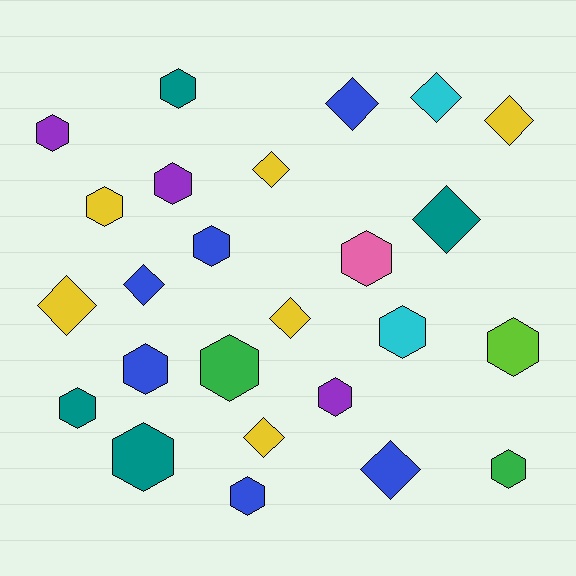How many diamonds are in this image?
There are 10 diamonds.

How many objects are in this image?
There are 25 objects.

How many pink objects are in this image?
There is 1 pink object.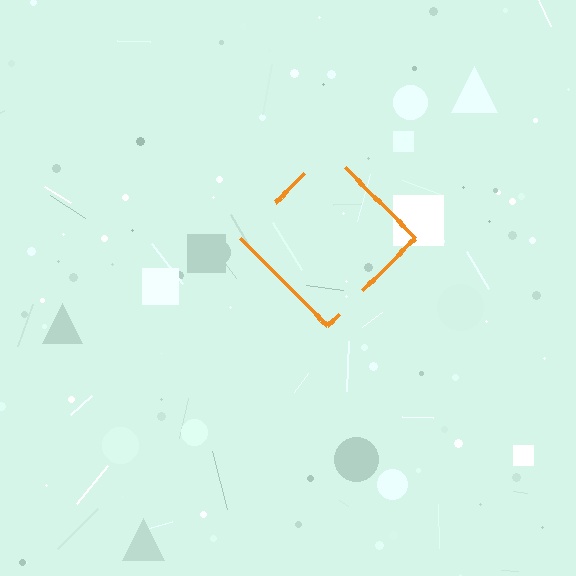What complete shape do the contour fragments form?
The contour fragments form a diamond.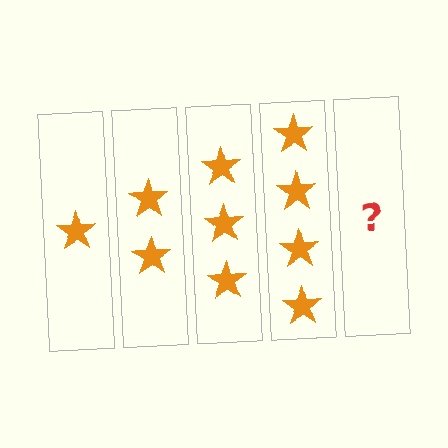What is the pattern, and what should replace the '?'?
The pattern is that each step adds one more star. The '?' should be 5 stars.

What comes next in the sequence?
The next element should be 5 stars.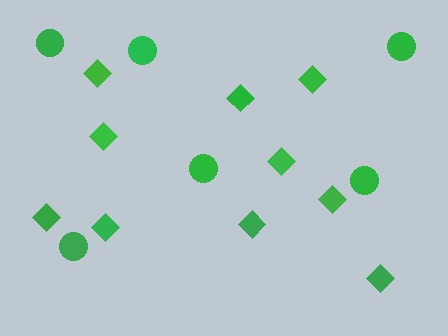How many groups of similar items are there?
There are 2 groups: one group of diamonds (10) and one group of circles (6).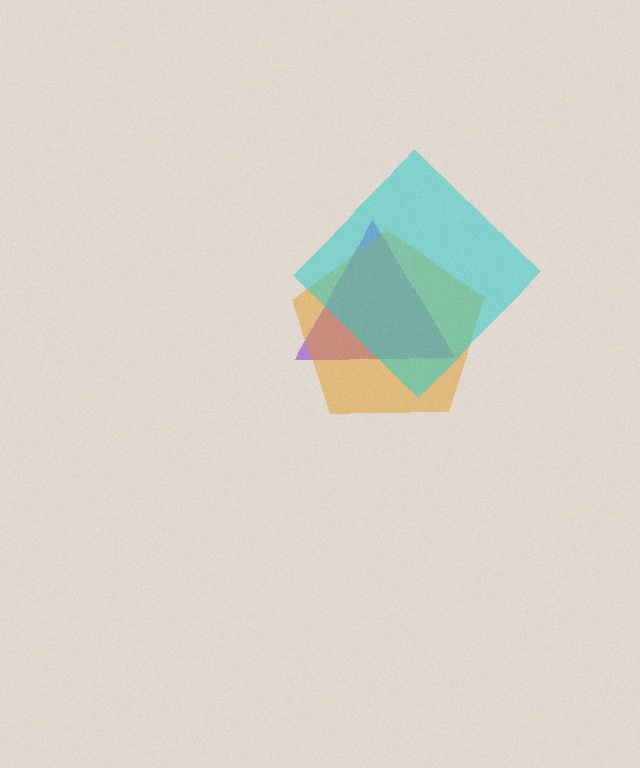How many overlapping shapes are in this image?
There are 3 overlapping shapes in the image.